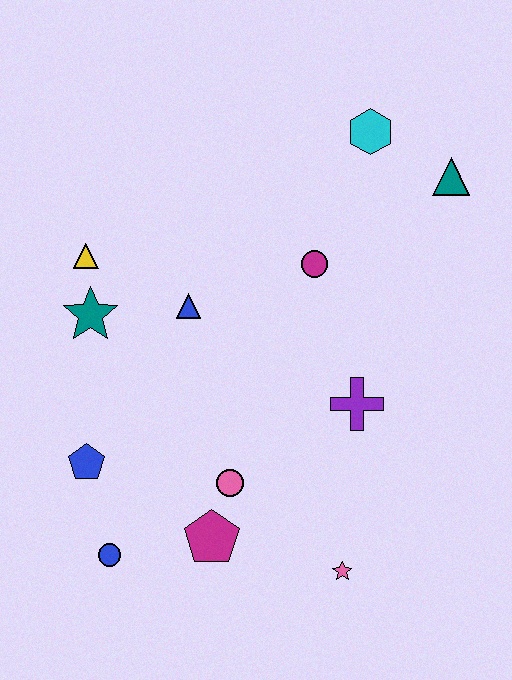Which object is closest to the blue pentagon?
The blue circle is closest to the blue pentagon.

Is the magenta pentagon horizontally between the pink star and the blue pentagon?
Yes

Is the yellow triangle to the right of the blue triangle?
No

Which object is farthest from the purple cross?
The yellow triangle is farthest from the purple cross.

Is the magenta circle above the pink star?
Yes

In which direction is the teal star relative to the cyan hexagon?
The teal star is to the left of the cyan hexagon.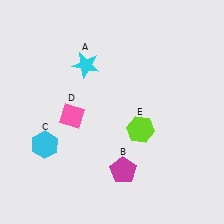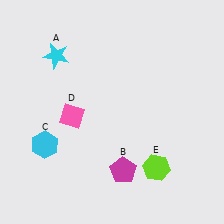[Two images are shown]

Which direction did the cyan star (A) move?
The cyan star (A) moved left.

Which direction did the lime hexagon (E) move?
The lime hexagon (E) moved down.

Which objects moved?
The objects that moved are: the cyan star (A), the lime hexagon (E).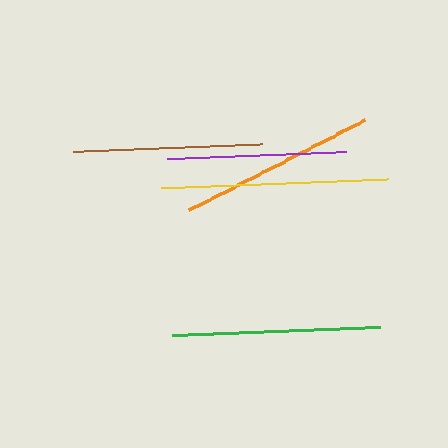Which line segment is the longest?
The yellow line is the longest at approximately 228 pixels.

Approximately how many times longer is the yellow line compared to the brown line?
The yellow line is approximately 1.2 times the length of the brown line.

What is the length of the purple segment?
The purple segment is approximately 179 pixels long.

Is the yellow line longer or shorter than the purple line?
The yellow line is longer than the purple line.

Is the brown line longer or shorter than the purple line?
The brown line is longer than the purple line.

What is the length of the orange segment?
The orange segment is approximately 197 pixels long.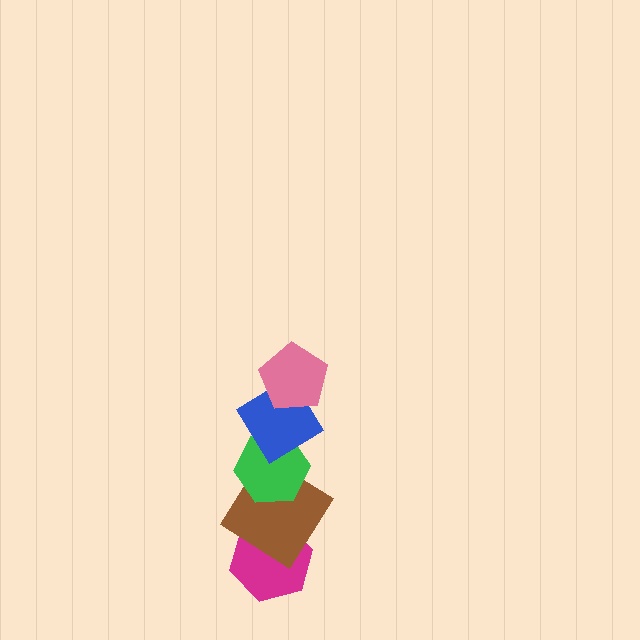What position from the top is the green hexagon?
The green hexagon is 3rd from the top.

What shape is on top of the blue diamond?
The pink pentagon is on top of the blue diamond.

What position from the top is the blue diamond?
The blue diamond is 2nd from the top.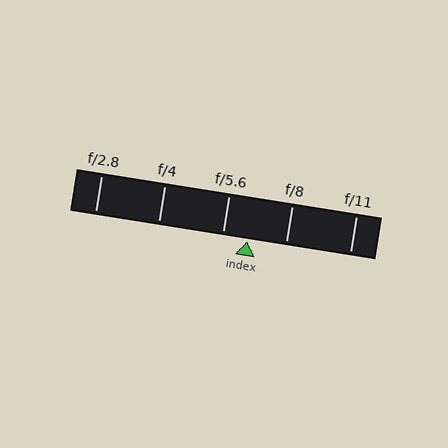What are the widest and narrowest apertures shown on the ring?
The widest aperture shown is f/2.8 and the narrowest is f/11.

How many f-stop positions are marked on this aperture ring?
There are 5 f-stop positions marked.